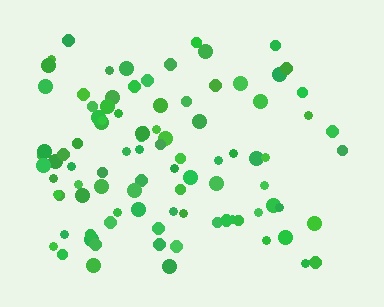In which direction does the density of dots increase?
From right to left, with the left side densest.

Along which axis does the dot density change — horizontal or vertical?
Horizontal.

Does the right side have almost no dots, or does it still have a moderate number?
Still a moderate number, just noticeably fewer than the left.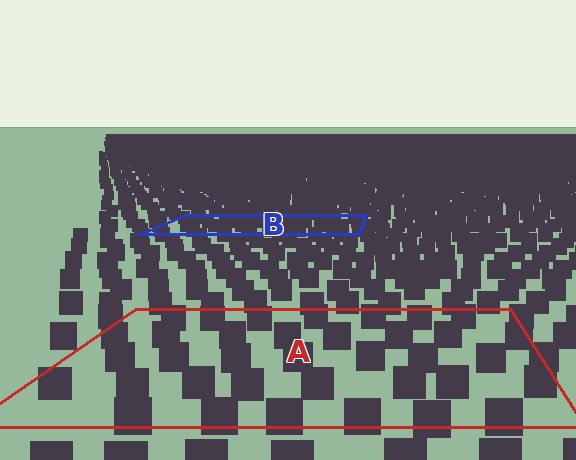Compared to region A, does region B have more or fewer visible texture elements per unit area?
Region B has more texture elements per unit area — they are packed more densely because it is farther away.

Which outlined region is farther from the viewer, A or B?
Region B is farther from the viewer — the texture elements inside it appear smaller and more densely packed.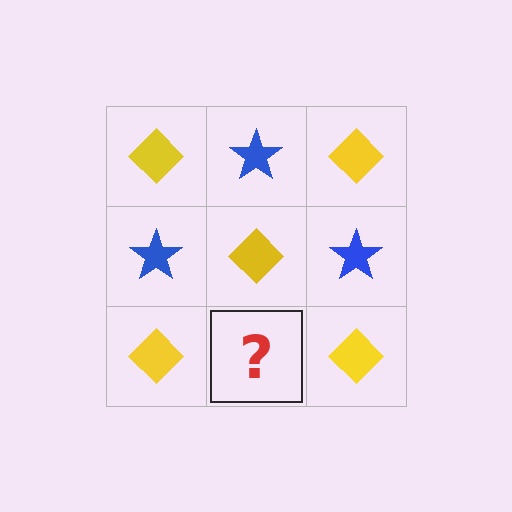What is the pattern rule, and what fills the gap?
The rule is that it alternates yellow diamond and blue star in a checkerboard pattern. The gap should be filled with a blue star.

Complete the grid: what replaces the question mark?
The question mark should be replaced with a blue star.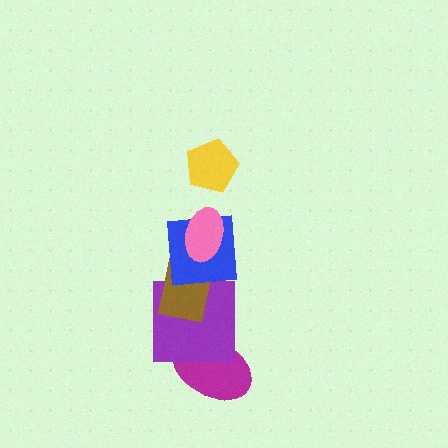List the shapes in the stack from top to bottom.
From top to bottom: the yellow pentagon, the pink ellipse, the blue square, the brown rectangle, the purple square, the magenta ellipse.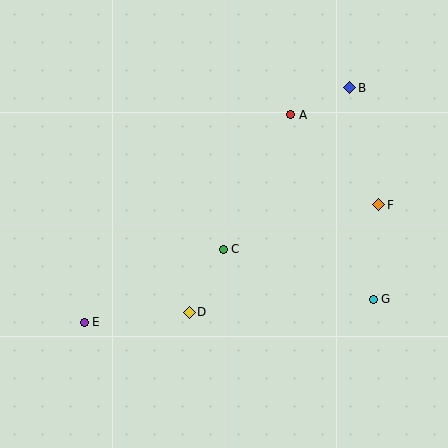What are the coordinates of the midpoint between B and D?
The midpoint between B and D is at (269, 200).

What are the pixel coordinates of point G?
Point G is at (373, 299).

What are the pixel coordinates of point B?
Point B is at (350, 88).